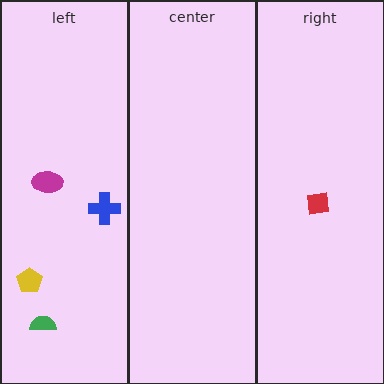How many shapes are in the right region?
1.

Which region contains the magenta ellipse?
The left region.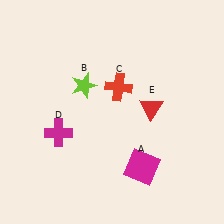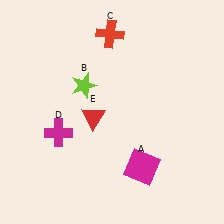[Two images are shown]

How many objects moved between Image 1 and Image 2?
2 objects moved between the two images.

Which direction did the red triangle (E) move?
The red triangle (E) moved left.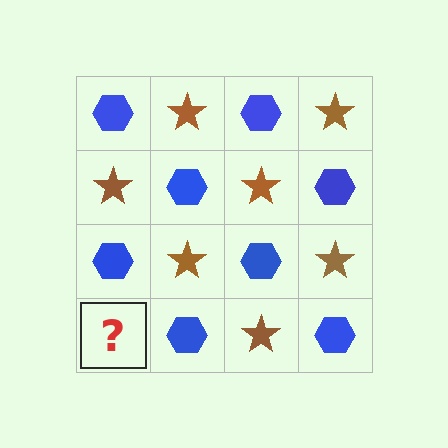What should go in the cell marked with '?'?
The missing cell should contain a brown star.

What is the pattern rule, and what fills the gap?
The rule is that it alternates blue hexagon and brown star in a checkerboard pattern. The gap should be filled with a brown star.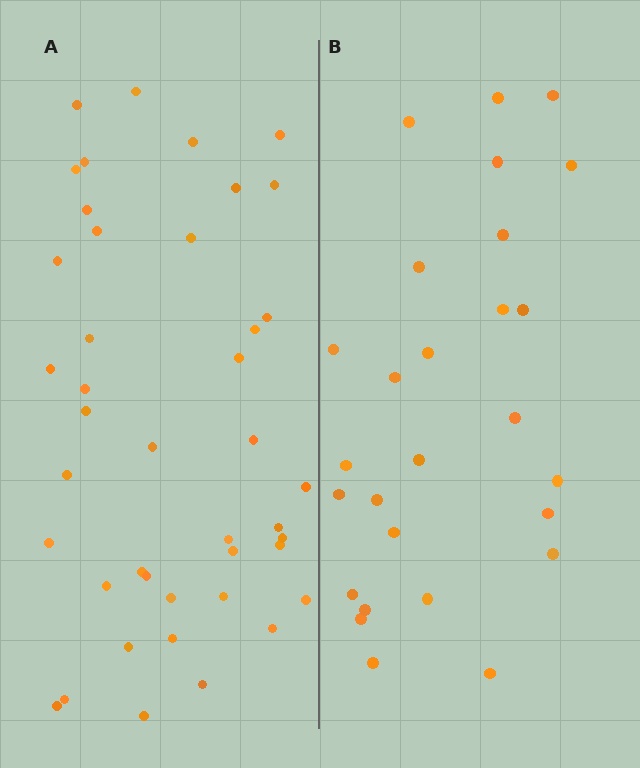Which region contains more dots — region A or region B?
Region A (the left region) has more dots.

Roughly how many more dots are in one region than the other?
Region A has approximately 15 more dots than region B.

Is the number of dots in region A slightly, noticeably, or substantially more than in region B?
Region A has substantially more. The ratio is roughly 1.6 to 1.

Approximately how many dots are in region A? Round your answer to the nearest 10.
About 40 dots. (The exact count is 42, which rounds to 40.)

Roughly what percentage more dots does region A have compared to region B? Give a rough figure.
About 55% more.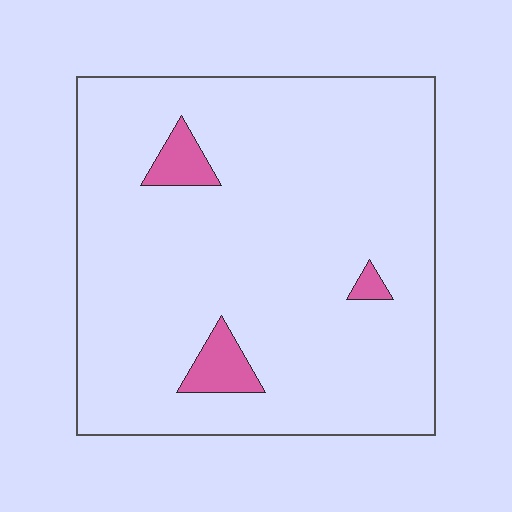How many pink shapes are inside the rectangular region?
3.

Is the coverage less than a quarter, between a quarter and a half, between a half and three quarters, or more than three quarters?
Less than a quarter.